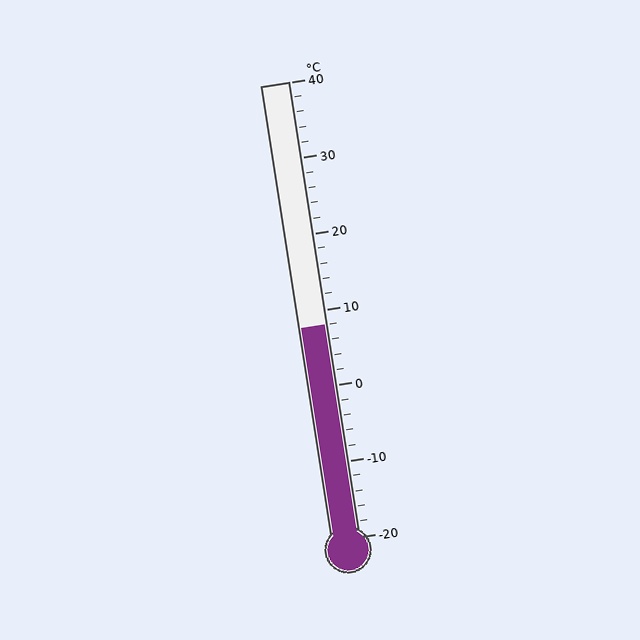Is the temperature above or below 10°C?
The temperature is below 10°C.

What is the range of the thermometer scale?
The thermometer scale ranges from -20°C to 40°C.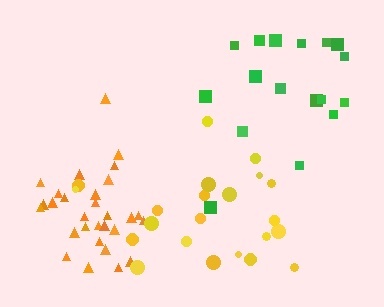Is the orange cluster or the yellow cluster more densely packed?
Orange.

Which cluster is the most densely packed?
Orange.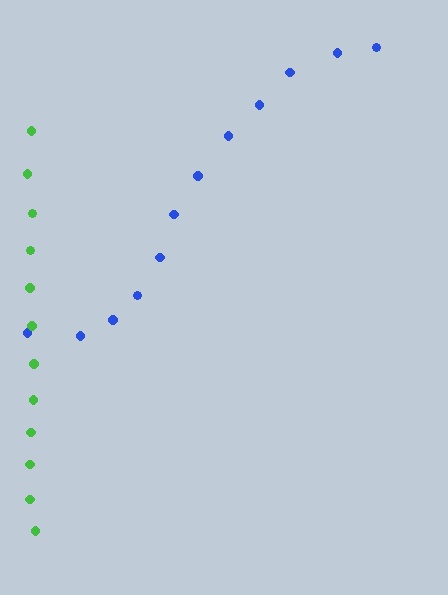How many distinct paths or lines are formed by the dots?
There are 2 distinct paths.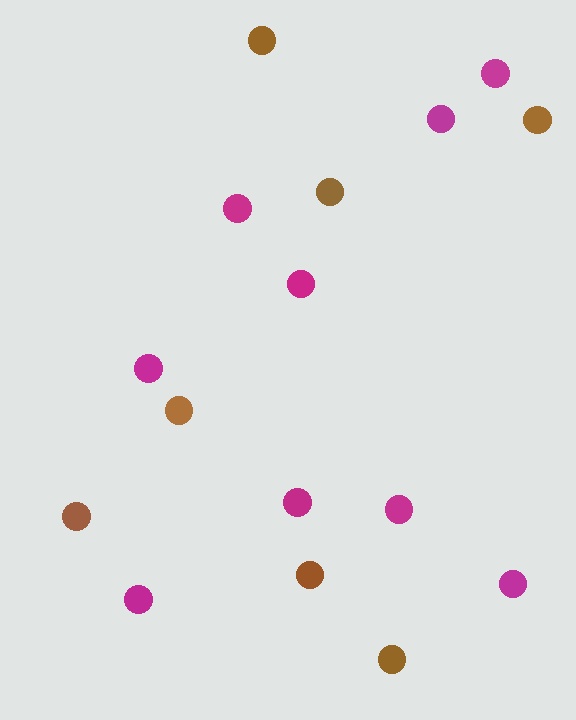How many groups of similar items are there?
There are 2 groups: one group of brown circles (7) and one group of magenta circles (9).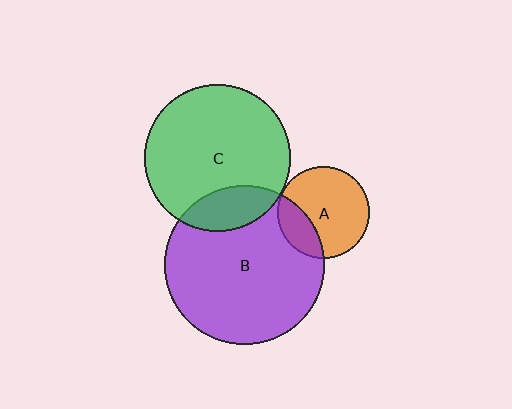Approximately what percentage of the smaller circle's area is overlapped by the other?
Approximately 20%.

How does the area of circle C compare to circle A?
Approximately 2.5 times.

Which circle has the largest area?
Circle B (purple).